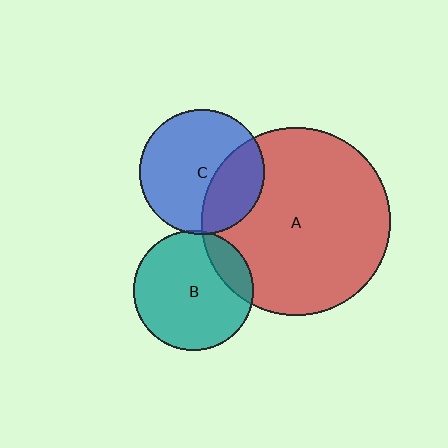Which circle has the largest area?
Circle A (red).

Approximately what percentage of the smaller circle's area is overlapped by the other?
Approximately 15%.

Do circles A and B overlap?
Yes.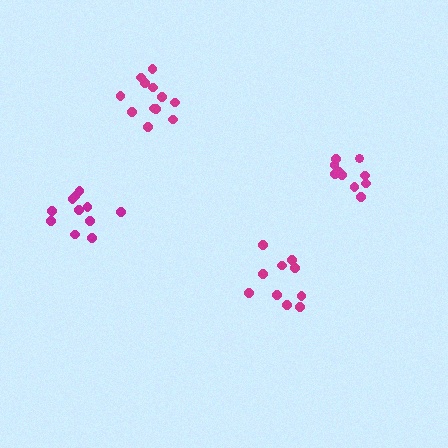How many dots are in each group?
Group 1: 11 dots, Group 2: 10 dots, Group 3: 12 dots, Group 4: 10 dots (43 total).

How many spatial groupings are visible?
There are 4 spatial groupings.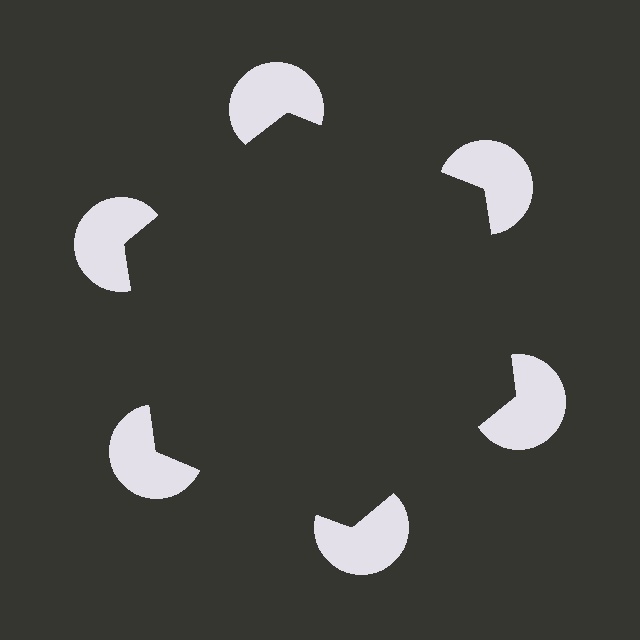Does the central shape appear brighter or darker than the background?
It typically appears slightly darker than the background, even though no actual brightness change is drawn.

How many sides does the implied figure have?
6 sides.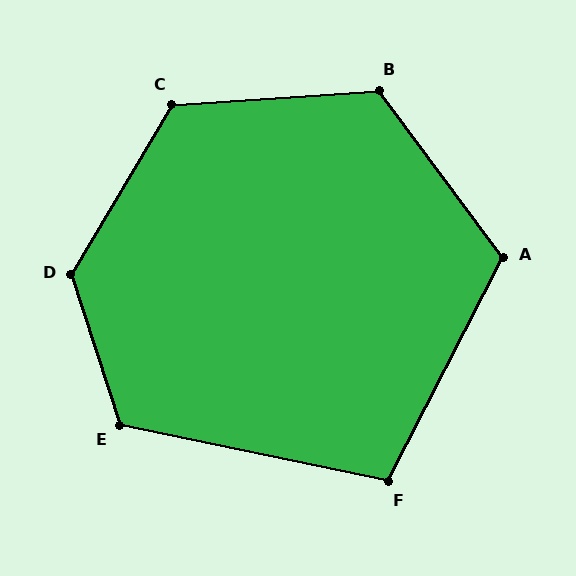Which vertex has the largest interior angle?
D, at approximately 132 degrees.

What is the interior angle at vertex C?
Approximately 124 degrees (obtuse).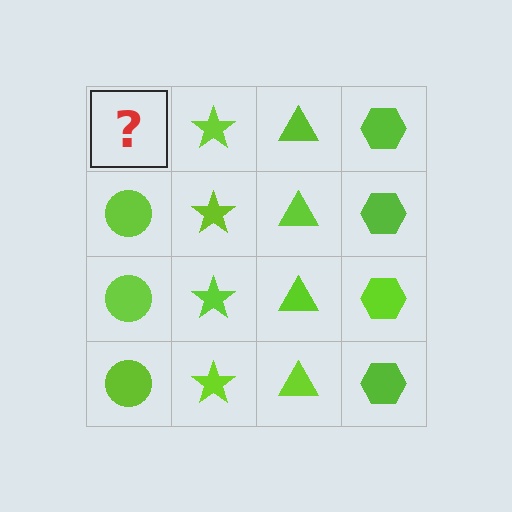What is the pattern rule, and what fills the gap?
The rule is that each column has a consistent shape. The gap should be filled with a lime circle.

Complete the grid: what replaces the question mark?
The question mark should be replaced with a lime circle.